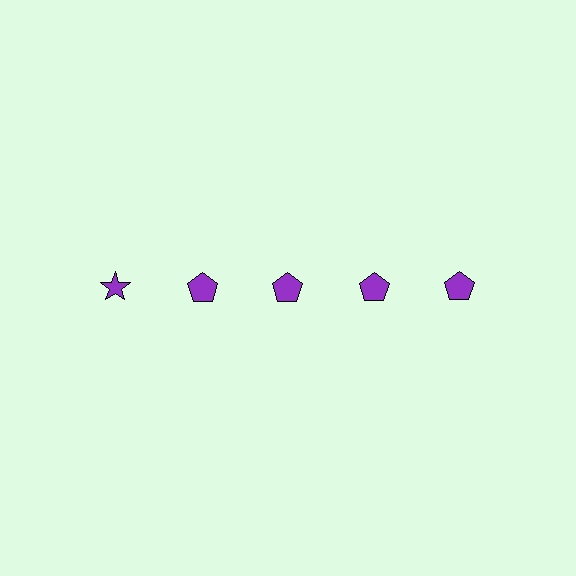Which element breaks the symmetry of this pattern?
The purple star in the top row, leftmost column breaks the symmetry. All other shapes are purple pentagons.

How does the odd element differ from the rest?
It has a different shape: star instead of pentagon.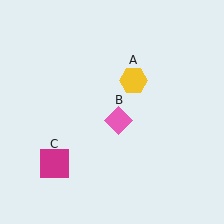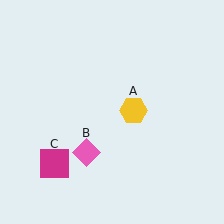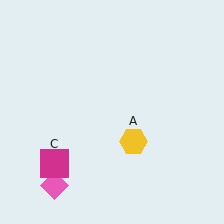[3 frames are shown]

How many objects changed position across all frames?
2 objects changed position: yellow hexagon (object A), pink diamond (object B).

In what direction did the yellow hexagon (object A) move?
The yellow hexagon (object A) moved down.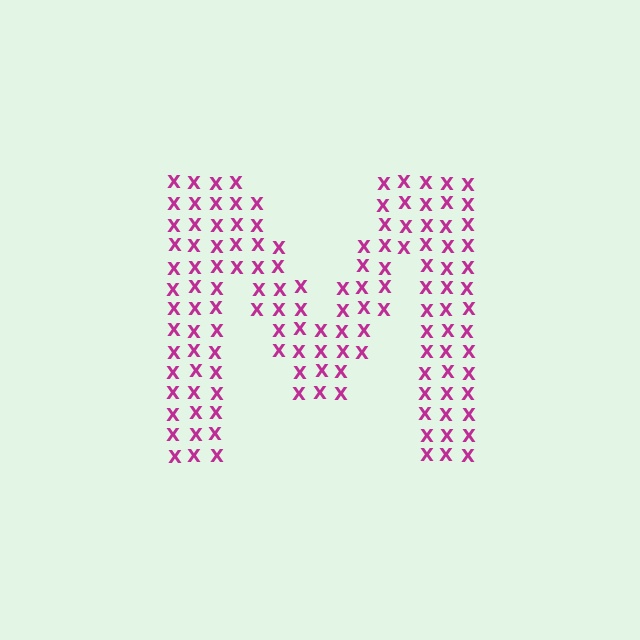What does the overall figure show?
The overall figure shows the letter M.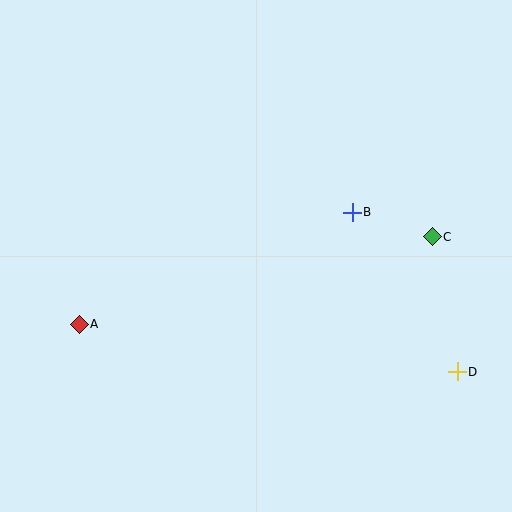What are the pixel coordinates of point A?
Point A is at (79, 324).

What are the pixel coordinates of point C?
Point C is at (432, 237).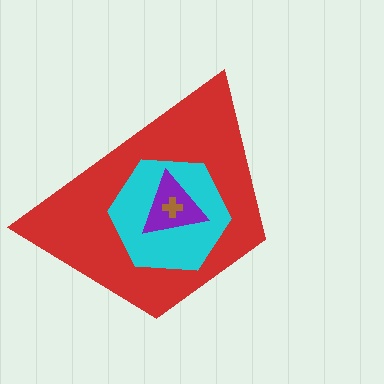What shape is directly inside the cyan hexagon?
The purple triangle.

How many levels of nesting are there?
4.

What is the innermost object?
The brown cross.